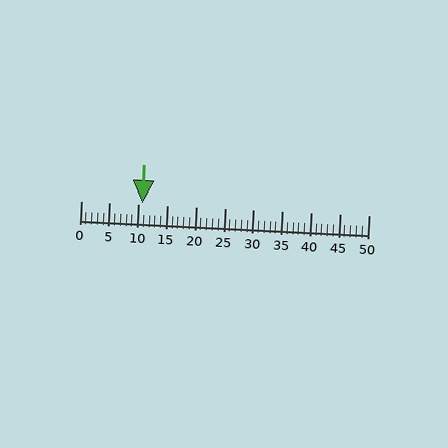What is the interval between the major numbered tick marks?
The major tick marks are spaced 5 units apart.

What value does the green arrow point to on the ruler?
The green arrow points to approximately 11.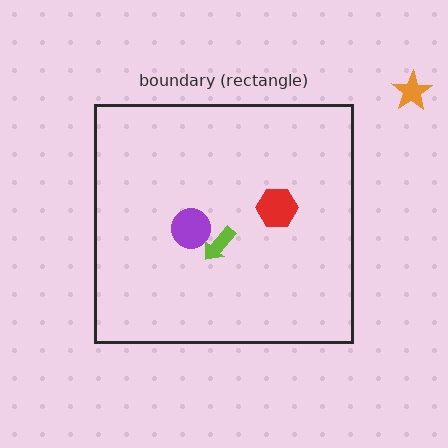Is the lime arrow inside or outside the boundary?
Inside.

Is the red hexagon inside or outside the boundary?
Inside.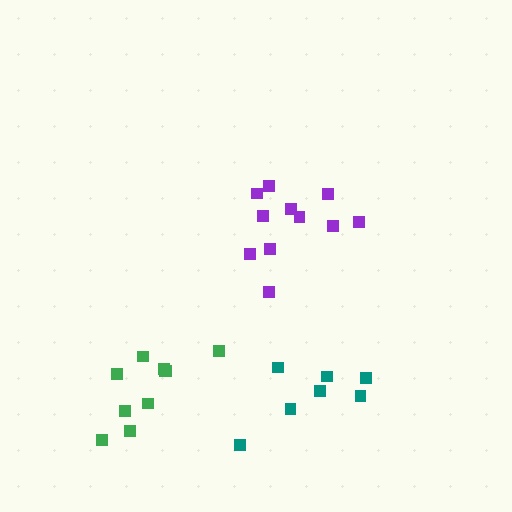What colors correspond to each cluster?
The clusters are colored: purple, teal, green.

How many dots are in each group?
Group 1: 11 dots, Group 2: 7 dots, Group 3: 10 dots (28 total).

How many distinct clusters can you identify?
There are 3 distinct clusters.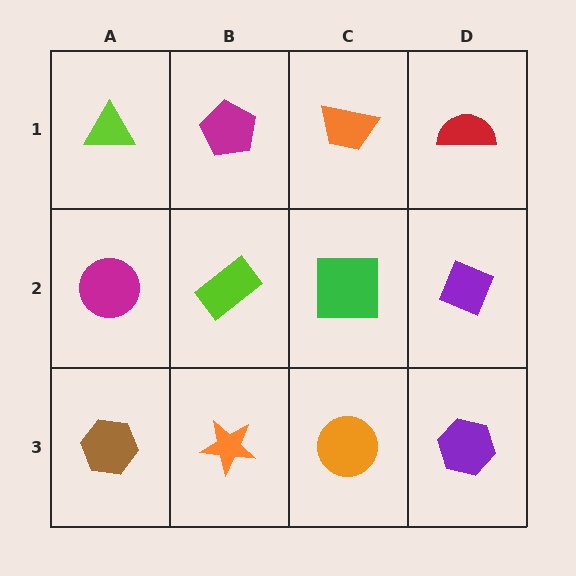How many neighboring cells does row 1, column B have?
3.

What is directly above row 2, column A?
A lime triangle.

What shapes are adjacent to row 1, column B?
A lime rectangle (row 2, column B), a lime triangle (row 1, column A), an orange trapezoid (row 1, column C).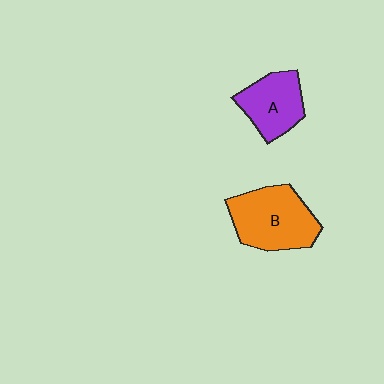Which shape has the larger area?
Shape B (orange).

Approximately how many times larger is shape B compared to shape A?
Approximately 1.4 times.